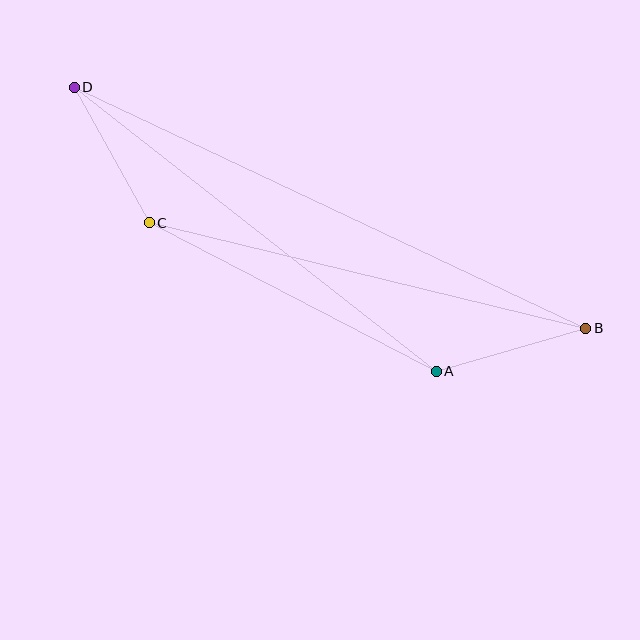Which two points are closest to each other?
Points C and D are closest to each other.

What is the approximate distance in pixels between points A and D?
The distance between A and D is approximately 460 pixels.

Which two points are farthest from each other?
Points B and D are farthest from each other.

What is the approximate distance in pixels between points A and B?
The distance between A and B is approximately 156 pixels.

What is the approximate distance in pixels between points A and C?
The distance between A and C is approximately 323 pixels.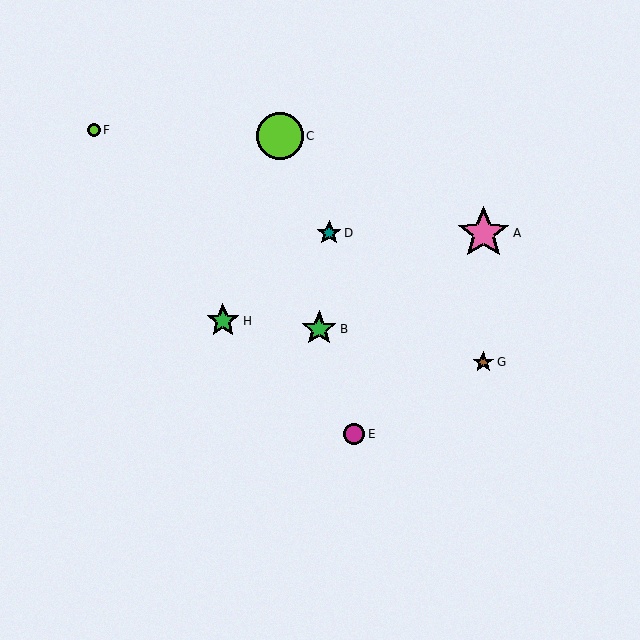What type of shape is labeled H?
Shape H is a green star.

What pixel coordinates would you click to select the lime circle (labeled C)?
Click at (280, 136) to select the lime circle C.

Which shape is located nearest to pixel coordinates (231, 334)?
The green star (labeled H) at (223, 321) is nearest to that location.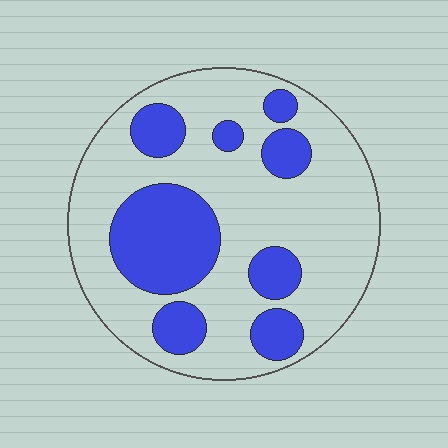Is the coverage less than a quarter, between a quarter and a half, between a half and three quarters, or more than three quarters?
Between a quarter and a half.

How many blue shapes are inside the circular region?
8.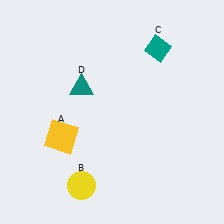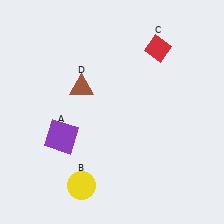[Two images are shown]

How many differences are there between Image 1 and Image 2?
There are 3 differences between the two images.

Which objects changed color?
A changed from yellow to purple. C changed from teal to red. D changed from teal to brown.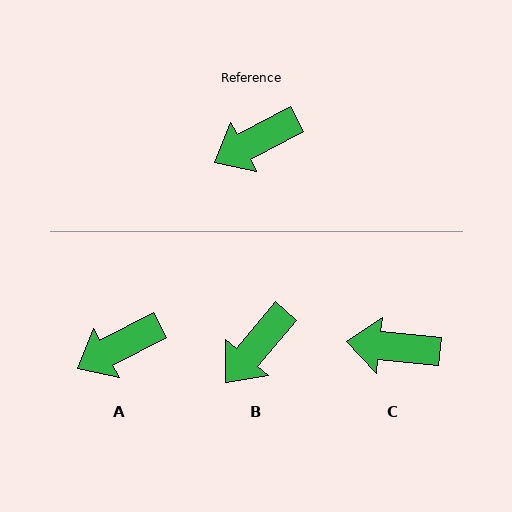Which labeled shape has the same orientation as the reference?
A.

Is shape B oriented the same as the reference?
No, it is off by about 22 degrees.